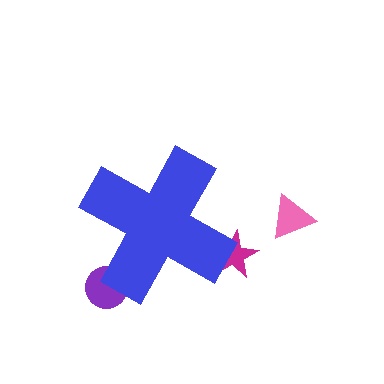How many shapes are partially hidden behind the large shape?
2 shapes are partially hidden.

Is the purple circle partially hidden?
Yes, the purple circle is partially hidden behind the blue cross.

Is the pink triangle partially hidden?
No, the pink triangle is fully visible.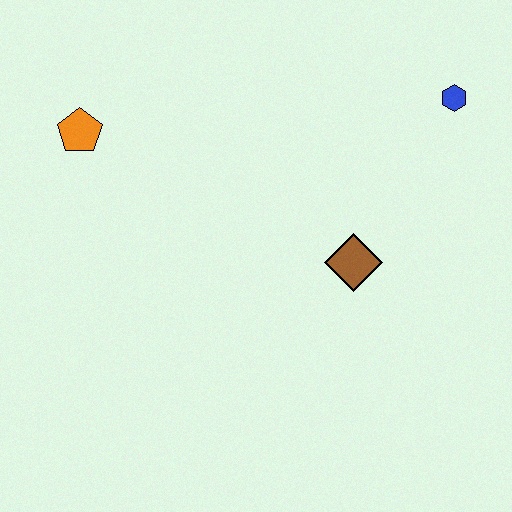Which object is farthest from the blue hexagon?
The orange pentagon is farthest from the blue hexagon.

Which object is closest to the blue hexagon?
The brown diamond is closest to the blue hexagon.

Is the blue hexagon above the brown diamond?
Yes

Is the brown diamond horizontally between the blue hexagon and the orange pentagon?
Yes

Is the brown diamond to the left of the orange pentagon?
No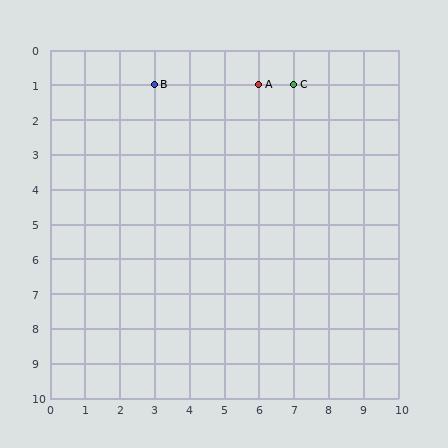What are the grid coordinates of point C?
Point C is at grid coordinates (7, 1).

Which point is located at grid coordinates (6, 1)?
Point A is at (6, 1).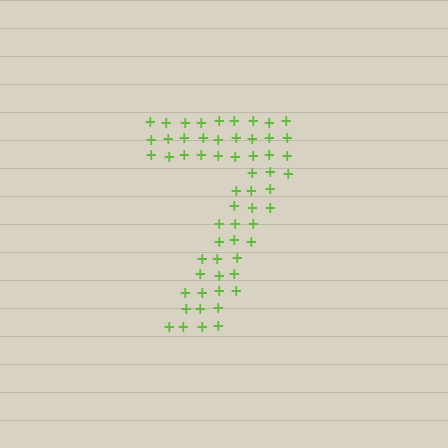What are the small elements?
The small elements are plus signs.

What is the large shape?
The large shape is the digit 7.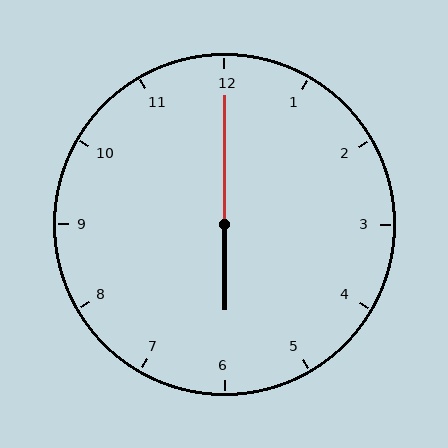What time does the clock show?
6:00.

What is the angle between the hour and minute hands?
Approximately 180 degrees.